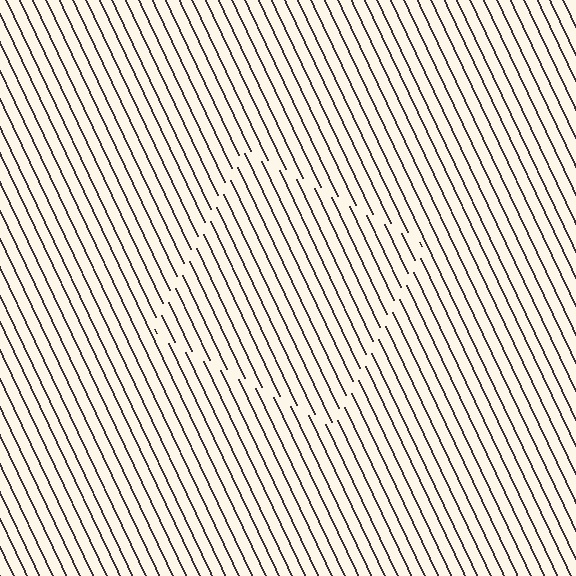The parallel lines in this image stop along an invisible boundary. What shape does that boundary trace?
An illusory square. The interior of the shape contains the same grating, shifted by half a period — the contour is defined by the phase discontinuity where line-ends from the inner and outer gratings abut.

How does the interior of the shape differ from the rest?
The interior of the shape contains the same grating, shifted by half a period — the contour is defined by the phase discontinuity where line-ends from the inner and outer gratings abut.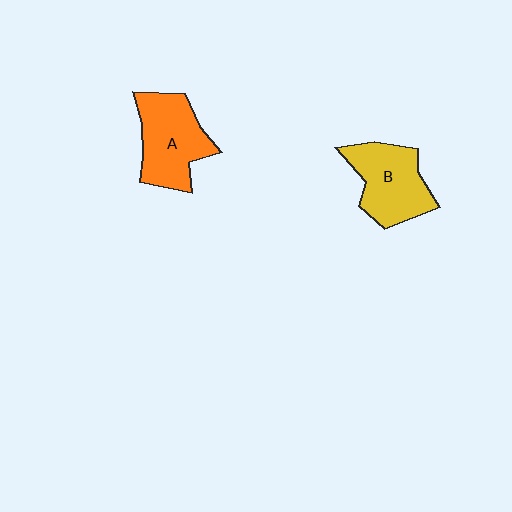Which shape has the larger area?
Shape A (orange).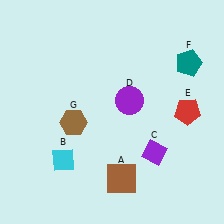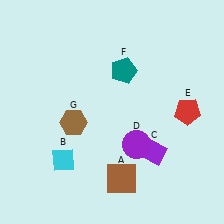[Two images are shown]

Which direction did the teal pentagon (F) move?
The teal pentagon (F) moved left.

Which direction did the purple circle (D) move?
The purple circle (D) moved down.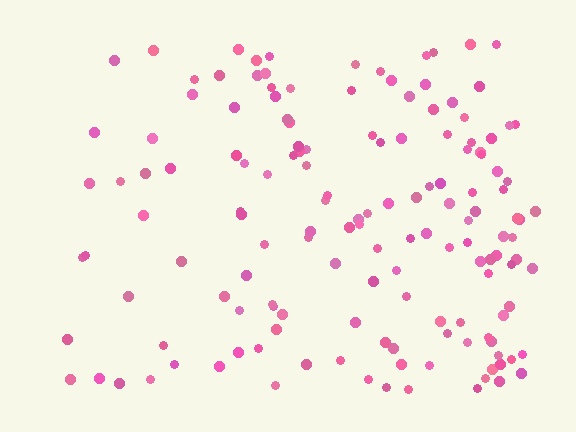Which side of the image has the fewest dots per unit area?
The left.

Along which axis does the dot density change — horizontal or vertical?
Horizontal.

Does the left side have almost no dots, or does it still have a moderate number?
Still a moderate number, just noticeably fewer than the right.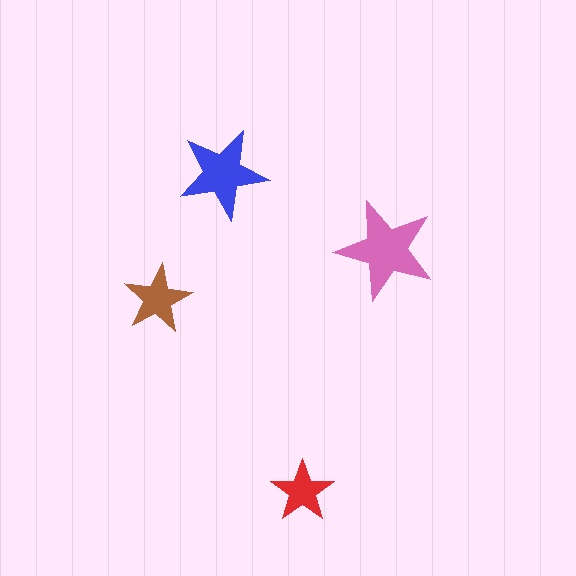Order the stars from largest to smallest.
the pink one, the blue one, the brown one, the red one.